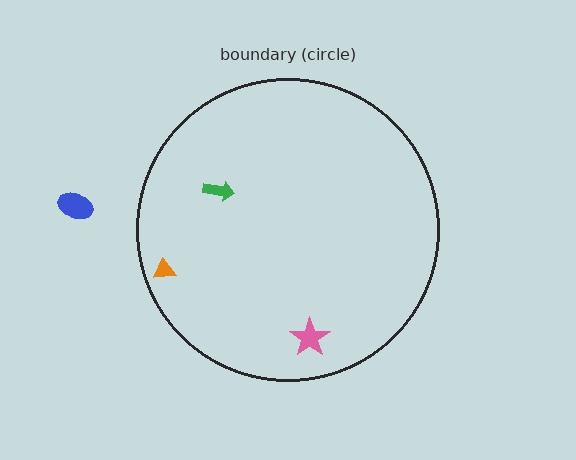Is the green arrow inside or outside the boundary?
Inside.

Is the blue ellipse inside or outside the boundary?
Outside.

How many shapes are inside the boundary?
3 inside, 1 outside.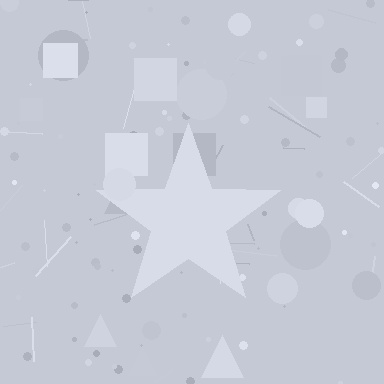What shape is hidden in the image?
A star is hidden in the image.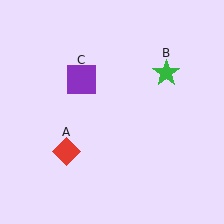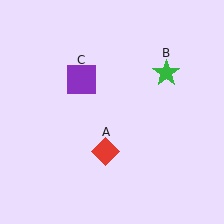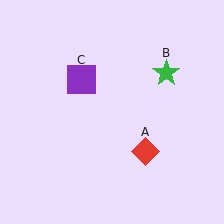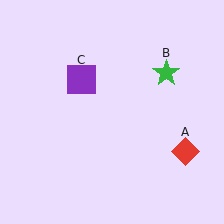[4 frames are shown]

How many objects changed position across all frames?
1 object changed position: red diamond (object A).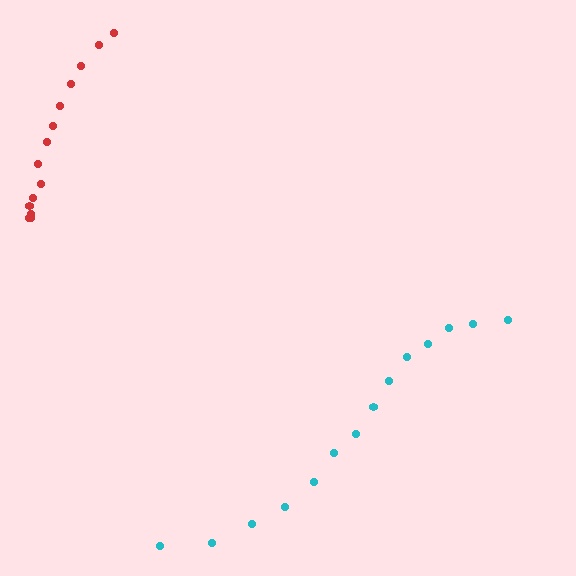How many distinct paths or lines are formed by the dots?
There are 2 distinct paths.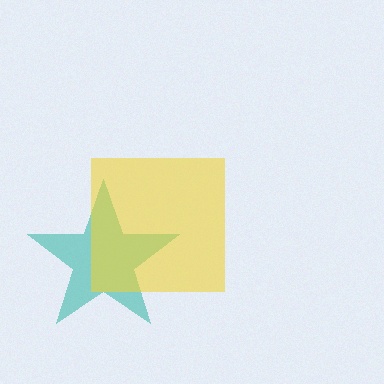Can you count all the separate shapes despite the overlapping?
Yes, there are 2 separate shapes.